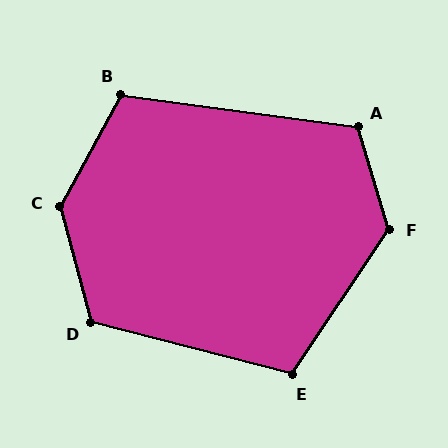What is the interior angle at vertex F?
Approximately 129 degrees (obtuse).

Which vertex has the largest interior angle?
C, at approximately 136 degrees.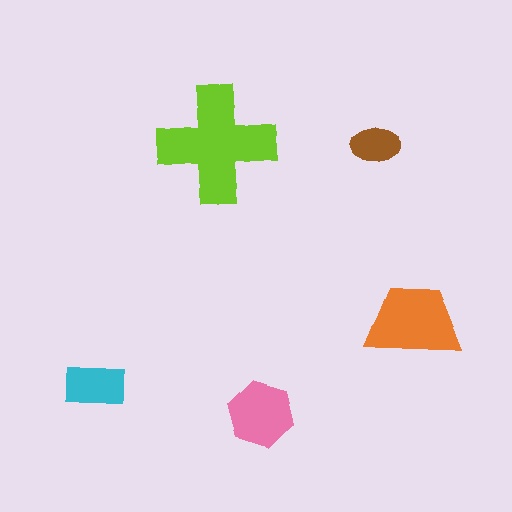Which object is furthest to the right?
The orange trapezoid is rightmost.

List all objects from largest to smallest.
The lime cross, the orange trapezoid, the pink hexagon, the cyan rectangle, the brown ellipse.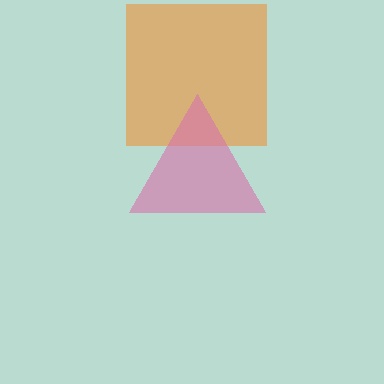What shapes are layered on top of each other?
The layered shapes are: an orange square, a pink triangle.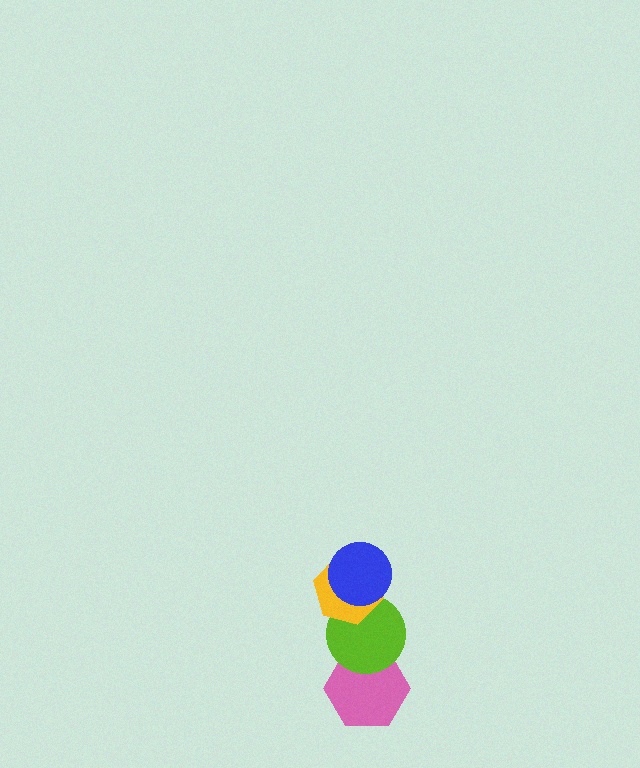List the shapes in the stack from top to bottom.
From top to bottom: the blue circle, the yellow hexagon, the lime circle, the pink hexagon.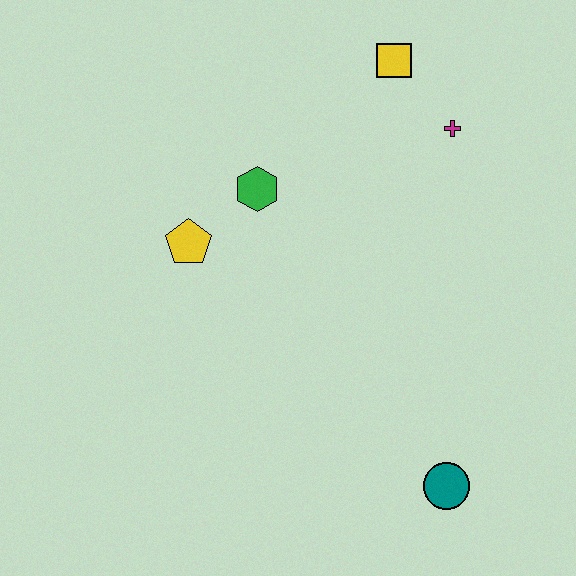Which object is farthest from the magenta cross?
The teal circle is farthest from the magenta cross.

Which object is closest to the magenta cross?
The yellow square is closest to the magenta cross.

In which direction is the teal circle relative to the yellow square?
The teal circle is below the yellow square.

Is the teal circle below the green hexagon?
Yes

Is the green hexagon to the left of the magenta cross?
Yes